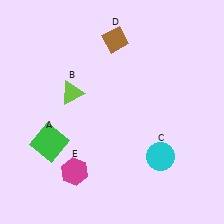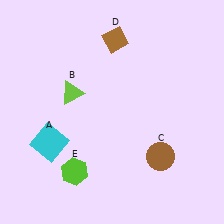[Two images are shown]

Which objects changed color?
A changed from green to cyan. C changed from cyan to brown. E changed from magenta to lime.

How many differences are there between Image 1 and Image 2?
There are 3 differences between the two images.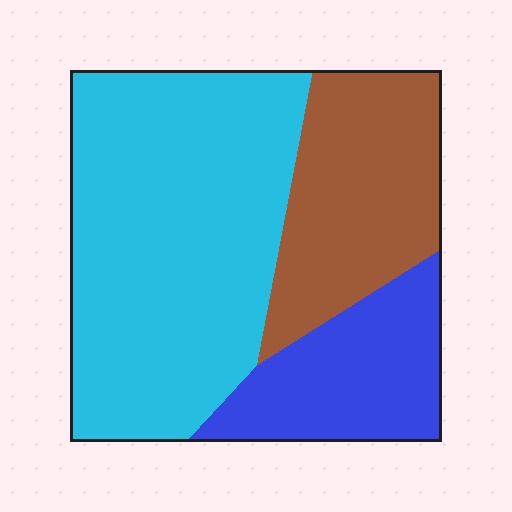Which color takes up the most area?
Cyan, at roughly 55%.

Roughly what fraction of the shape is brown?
Brown covers roughly 25% of the shape.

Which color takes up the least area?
Blue, at roughly 20%.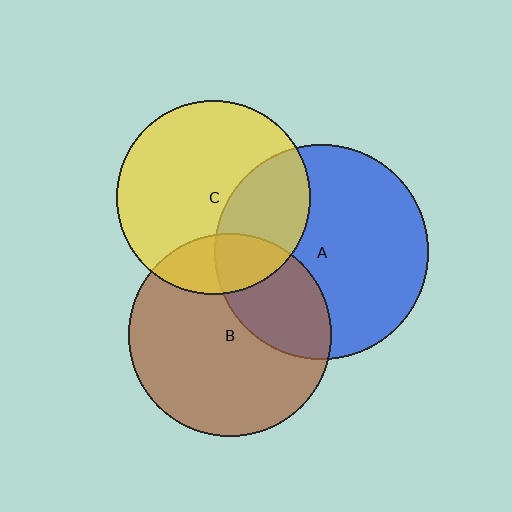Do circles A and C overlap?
Yes.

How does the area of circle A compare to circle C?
Approximately 1.2 times.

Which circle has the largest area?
Circle A (blue).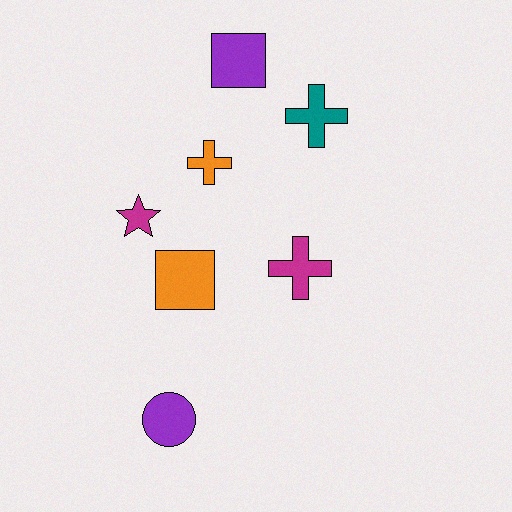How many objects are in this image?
There are 7 objects.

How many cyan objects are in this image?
There are no cyan objects.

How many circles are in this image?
There is 1 circle.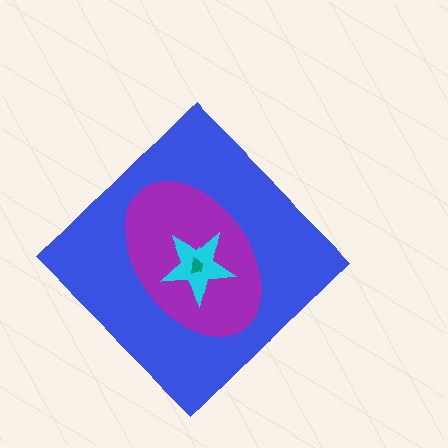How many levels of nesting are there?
4.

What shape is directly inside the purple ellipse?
The cyan star.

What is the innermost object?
The teal trapezoid.